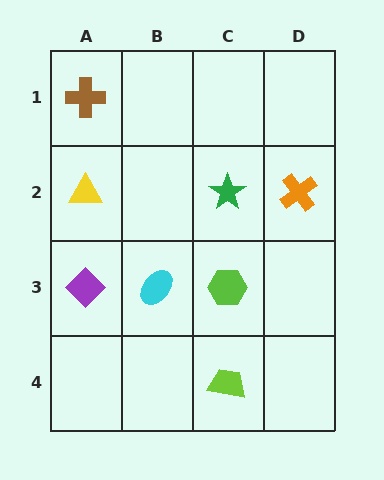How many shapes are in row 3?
3 shapes.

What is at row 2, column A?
A yellow triangle.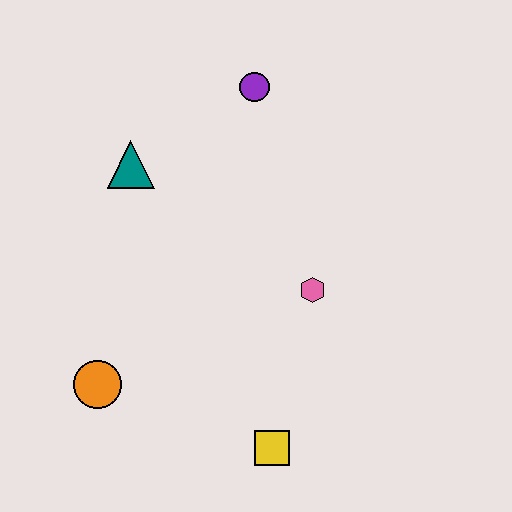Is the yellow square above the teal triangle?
No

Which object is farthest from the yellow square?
The purple circle is farthest from the yellow square.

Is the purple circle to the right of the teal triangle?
Yes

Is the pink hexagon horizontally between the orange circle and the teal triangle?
No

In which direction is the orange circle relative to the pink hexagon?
The orange circle is to the left of the pink hexagon.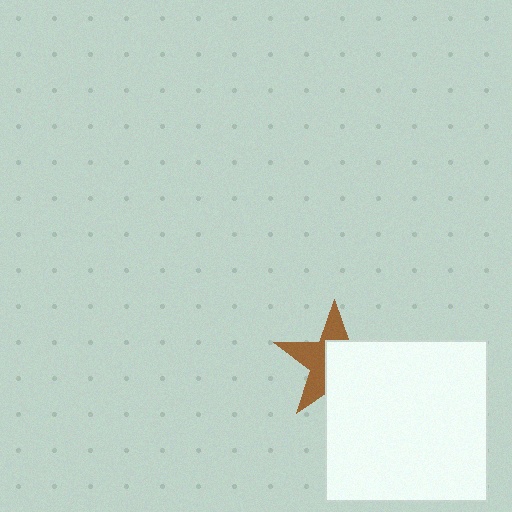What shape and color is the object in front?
The object in front is a white square.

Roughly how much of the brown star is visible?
About half of it is visible (roughly 47%).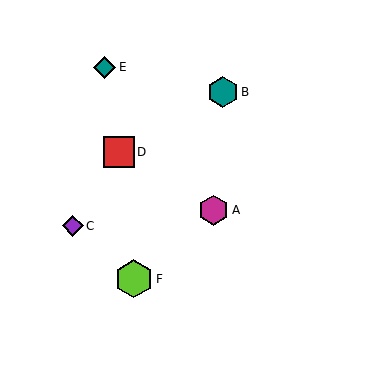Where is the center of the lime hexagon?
The center of the lime hexagon is at (134, 279).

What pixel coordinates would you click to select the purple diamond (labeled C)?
Click at (73, 226) to select the purple diamond C.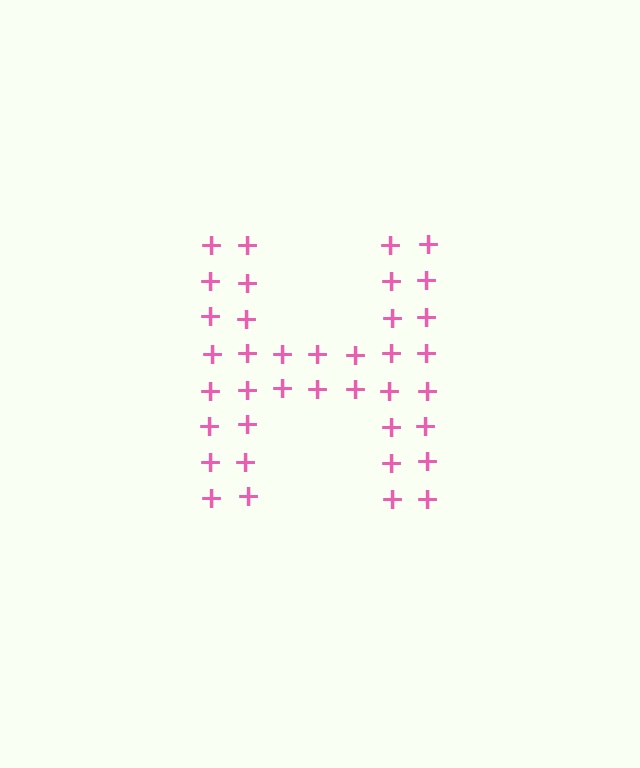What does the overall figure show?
The overall figure shows the letter H.